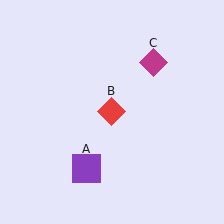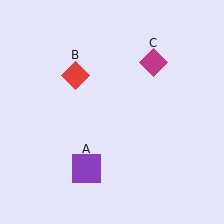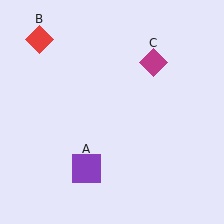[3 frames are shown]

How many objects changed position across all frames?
1 object changed position: red diamond (object B).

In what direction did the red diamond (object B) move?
The red diamond (object B) moved up and to the left.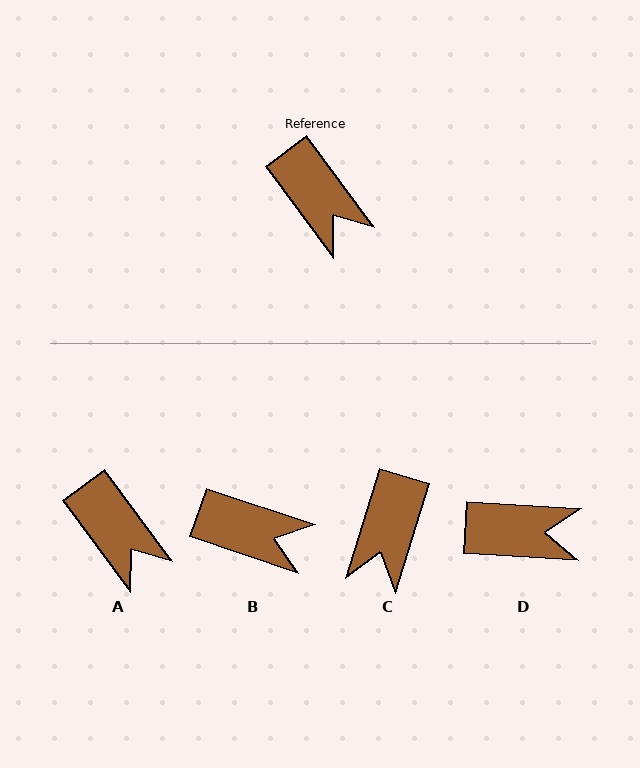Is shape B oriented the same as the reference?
No, it is off by about 35 degrees.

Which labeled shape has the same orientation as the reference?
A.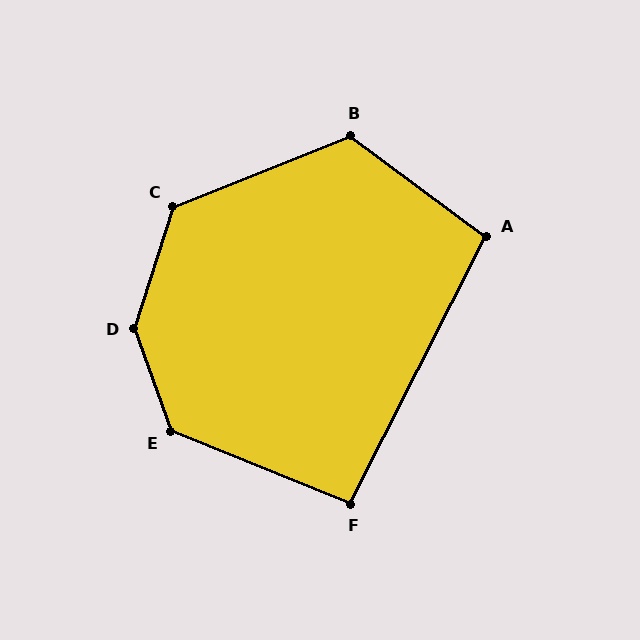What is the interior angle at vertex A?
Approximately 99 degrees (obtuse).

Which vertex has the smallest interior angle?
F, at approximately 95 degrees.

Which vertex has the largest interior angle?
D, at approximately 143 degrees.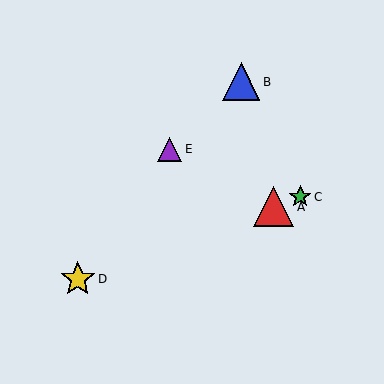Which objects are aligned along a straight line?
Objects A, C, D are aligned along a straight line.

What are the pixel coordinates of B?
Object B is at (241, 82).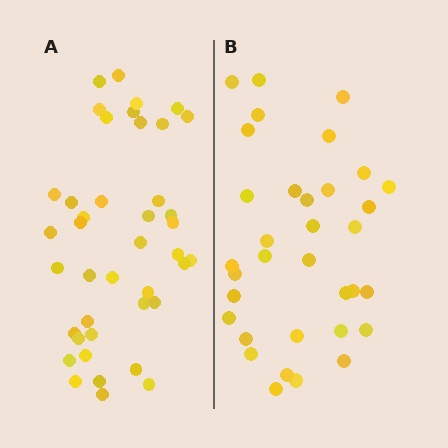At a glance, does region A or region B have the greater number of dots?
Region A (the left region) has more dots.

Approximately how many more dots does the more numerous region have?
Region A has roughly 8 or so more dots than region B.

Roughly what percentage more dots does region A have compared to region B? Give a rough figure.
About 20% more.